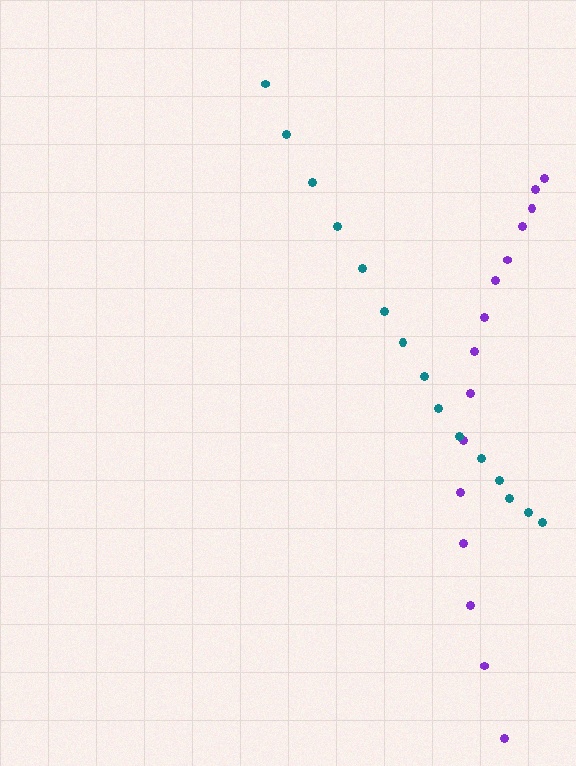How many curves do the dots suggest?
There are 2 distinct paths.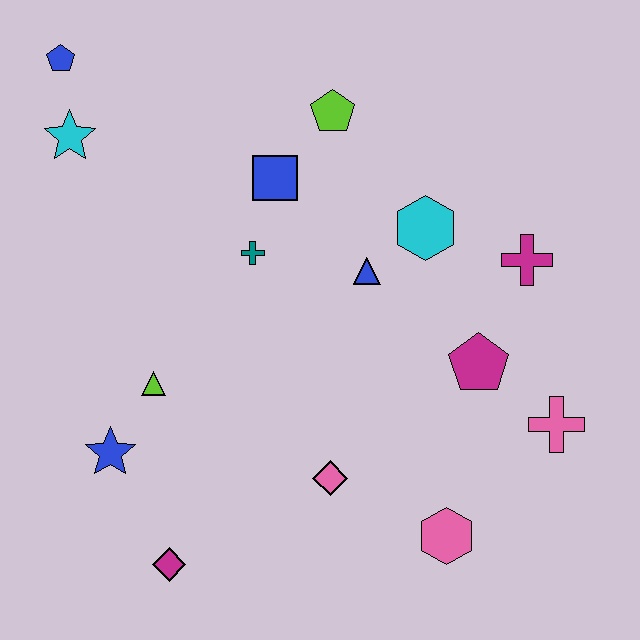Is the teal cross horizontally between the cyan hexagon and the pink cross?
No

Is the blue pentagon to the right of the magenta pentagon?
No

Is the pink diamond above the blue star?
No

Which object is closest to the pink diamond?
The pink hexagon is closest to the pink diamond.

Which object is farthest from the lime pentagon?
The magenta diamond is farthest from the lime pentagon.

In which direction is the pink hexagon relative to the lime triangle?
The pink hexagon is to the right of the lime triangle.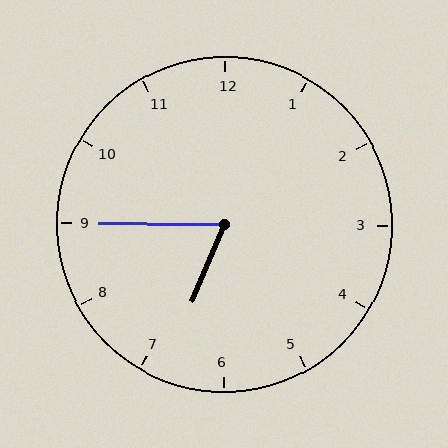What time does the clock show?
6:45.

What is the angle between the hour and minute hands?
Approximately 68 degrees.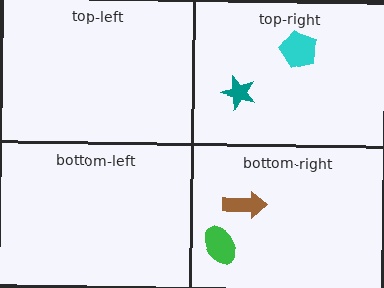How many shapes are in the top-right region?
2.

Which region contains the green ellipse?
The bottom-right region.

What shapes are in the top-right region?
The cyan pentagon, the teal star.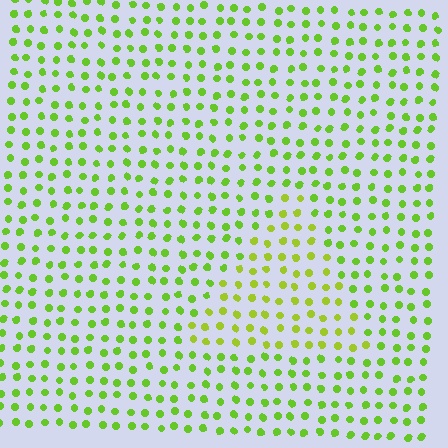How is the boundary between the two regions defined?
The boundary is defined purely by a slight shift in hue (about 20 degrees). Spacing, size, and orientation are identical on both sides.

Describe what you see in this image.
The image is filled with small lime elements in a uniform arrangement. A triangle-shaped region is visible where the elements are tinted to a slightly different hue, forming a subtle color boundary.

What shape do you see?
I see a triangle.